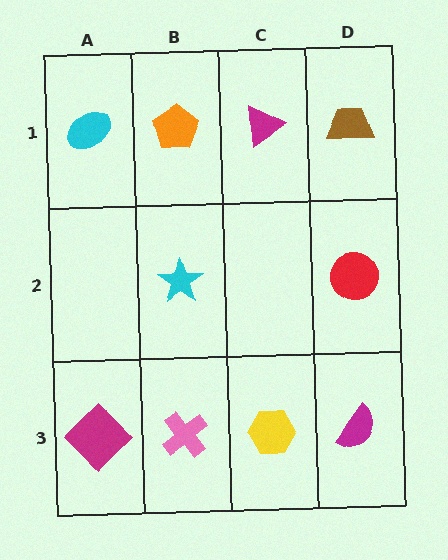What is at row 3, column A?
A magenta diamond.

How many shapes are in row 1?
4 shapes.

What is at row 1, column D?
A brown trapezoid.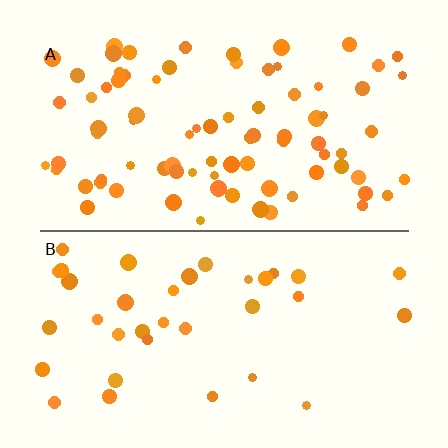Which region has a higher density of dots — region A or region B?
A (the top).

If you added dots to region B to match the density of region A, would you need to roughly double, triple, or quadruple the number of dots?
Approximately double.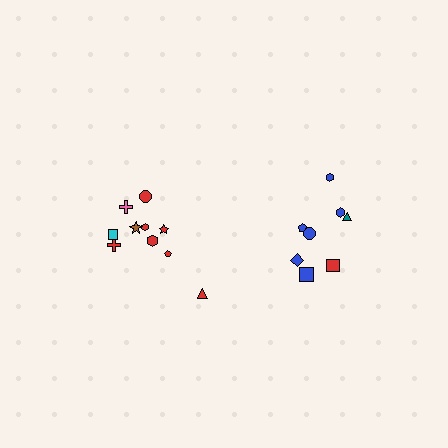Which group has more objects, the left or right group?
The left group.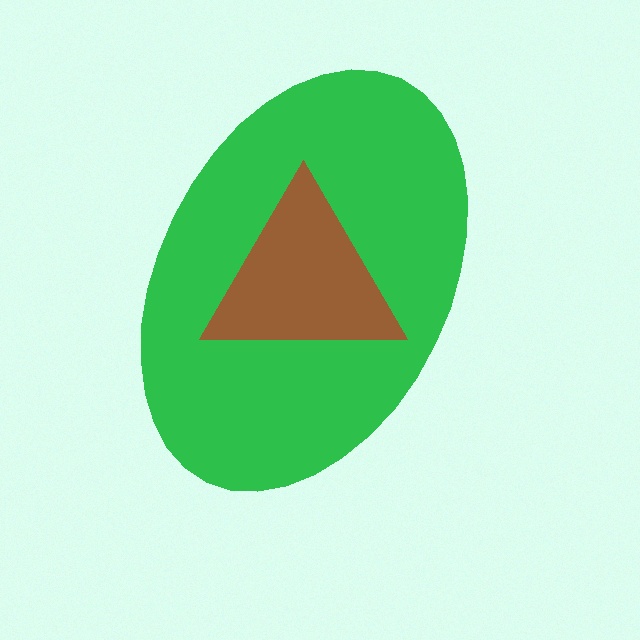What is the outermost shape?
The green ellipse.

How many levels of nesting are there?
2.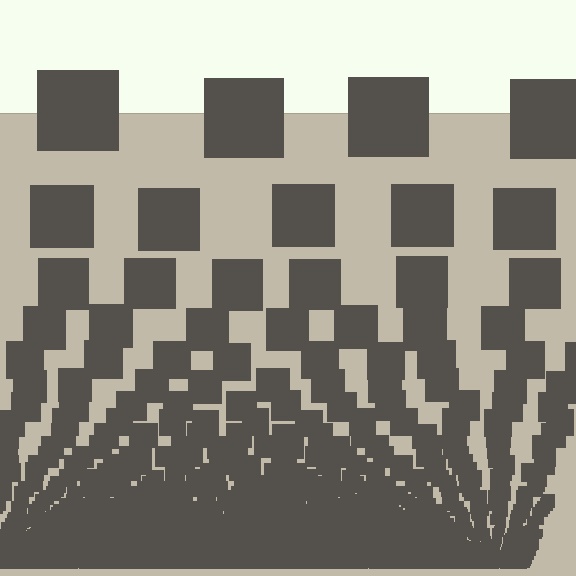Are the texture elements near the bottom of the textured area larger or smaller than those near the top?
Smaller. The gradient is inverted — elements near the bottom are smaller and denser.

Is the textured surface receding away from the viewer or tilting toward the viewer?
The surface appears to tilt toward the viewer. Texture elements get larger and sparser toward the top.